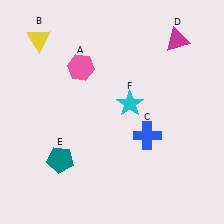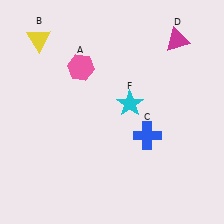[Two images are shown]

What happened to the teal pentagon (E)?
The teal pentagon (E) was removed in Image 2. It was in the bottom-left area of Image 1.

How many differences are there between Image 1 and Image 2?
There is 1 difference between the two images.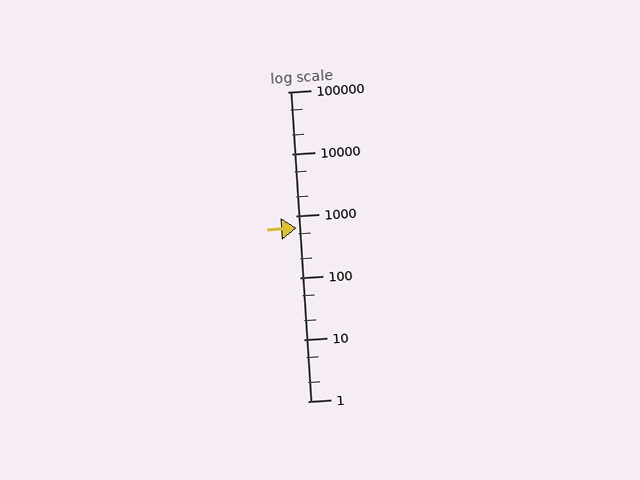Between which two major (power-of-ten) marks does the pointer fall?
The pointer is between 100 and 1000.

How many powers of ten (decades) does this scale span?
The scale spans 5 decades, from 1 to 100000.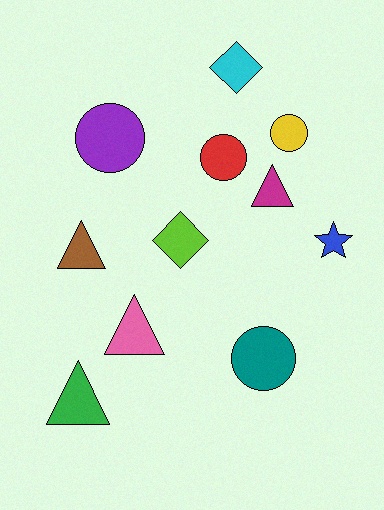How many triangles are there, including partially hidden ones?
There are 4 triangles.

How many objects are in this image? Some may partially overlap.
There are 11 objects.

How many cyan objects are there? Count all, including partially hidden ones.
There is 1 cyan object.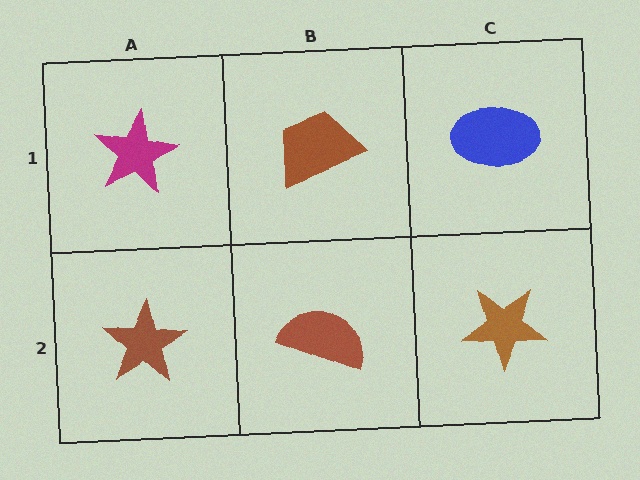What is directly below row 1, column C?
A brown star.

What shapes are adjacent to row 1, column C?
A brown star (row 2, column C), a brown trapezoid (row 1, column B).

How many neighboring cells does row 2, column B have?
3.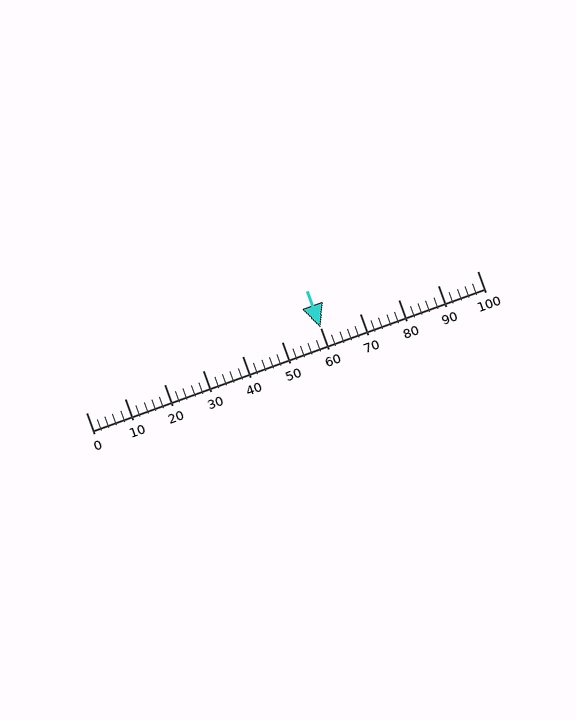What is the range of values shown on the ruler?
The ruler shows values from 0 to 100.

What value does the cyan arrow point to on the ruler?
The cyan arrow points to approximately 60.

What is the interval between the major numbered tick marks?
The major tick marks are spaced 10 units apart.